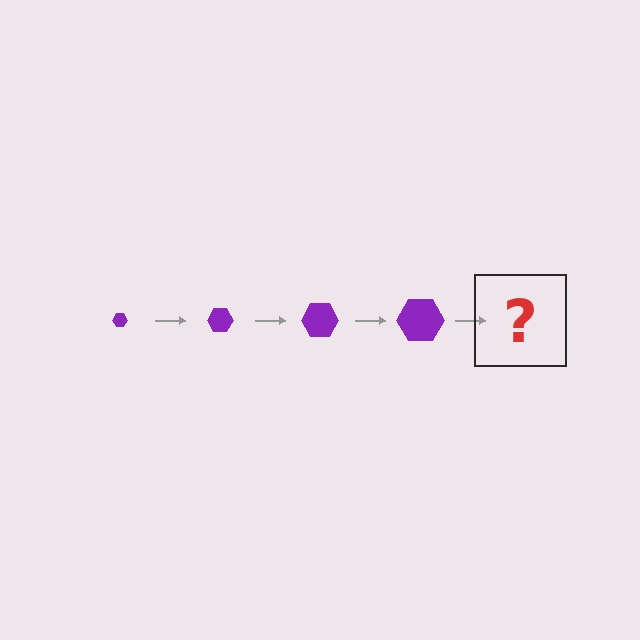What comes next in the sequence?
The next element should be a purple hexagon, larger than the previous one.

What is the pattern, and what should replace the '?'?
The pattern is that the hexagon gets progressively larger each step. The '?' should be a purple hexagon, larger than the previous one.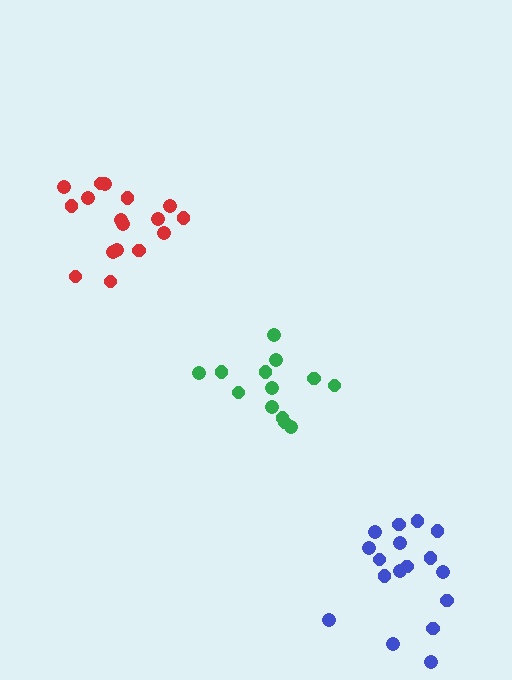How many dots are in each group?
Group 1: 17 dots, Group 2: 17 dots, Group 3: 13 dots (47 total).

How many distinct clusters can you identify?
There are 3 distinct clusters.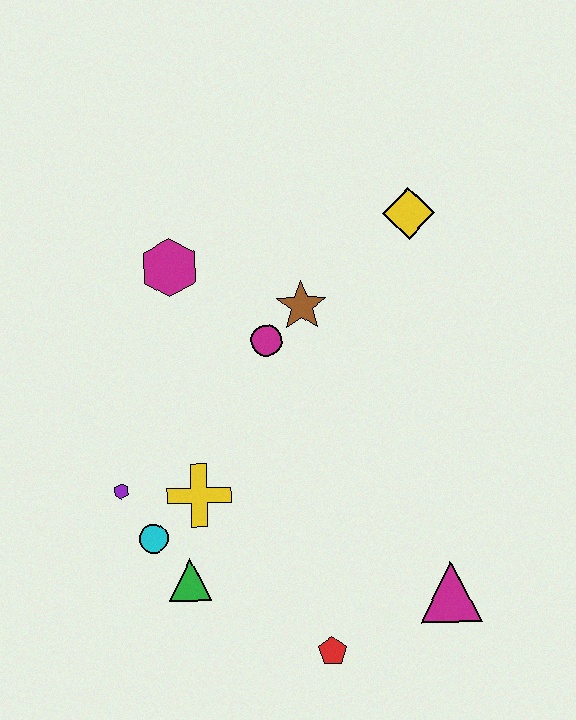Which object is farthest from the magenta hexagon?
The magenta triangle is farthest from the magenta hexagon.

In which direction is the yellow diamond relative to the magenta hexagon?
The yellow diamond is to the right of the magenta hexagon.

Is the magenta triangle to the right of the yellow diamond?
Yes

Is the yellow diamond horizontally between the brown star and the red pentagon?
No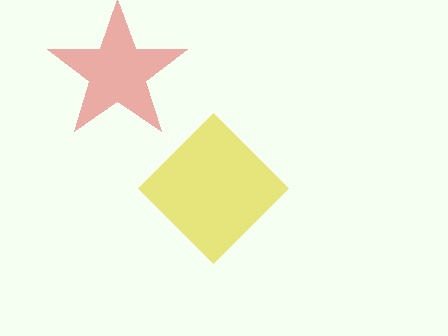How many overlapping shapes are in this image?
There are 2 overlapping shapes in the image.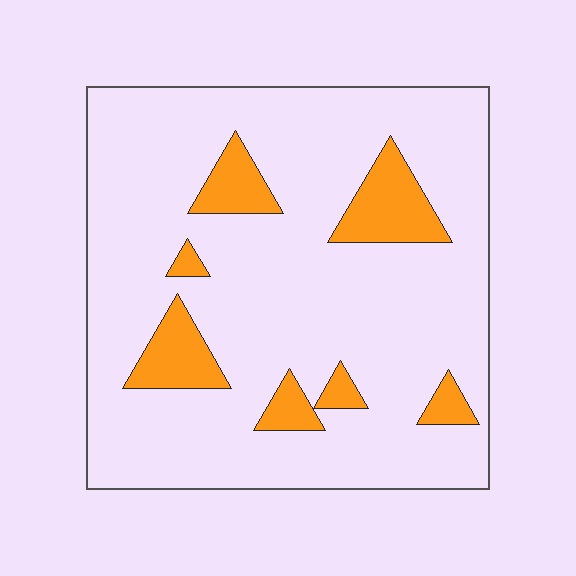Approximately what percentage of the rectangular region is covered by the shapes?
Approximately 15%.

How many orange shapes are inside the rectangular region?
7.